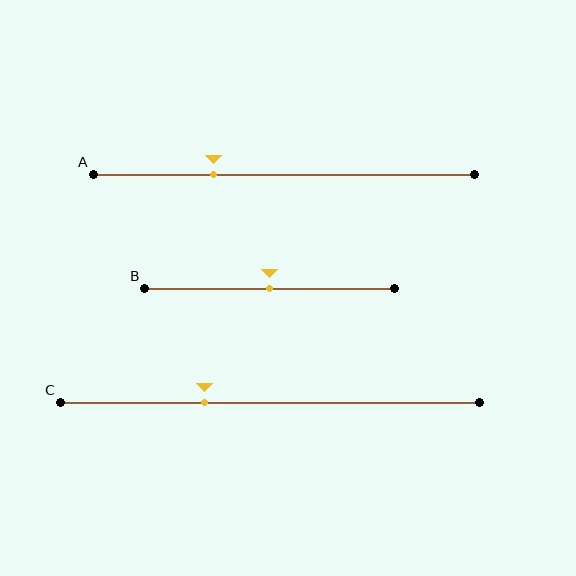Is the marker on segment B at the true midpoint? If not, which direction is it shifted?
Yes, the marker on segment B is at the true midpoint.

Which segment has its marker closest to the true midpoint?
Segment B has its marker closest to the true midpoint.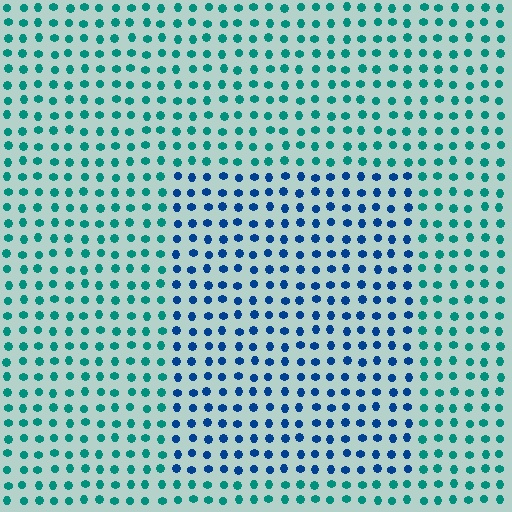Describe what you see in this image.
The image is filled with small teal elements in a uniform arrangement. A rectangle-shaped region is visible where the elements are tinted to a slightly different hue, forming a subtle color boundary.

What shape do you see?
I see a rectangle.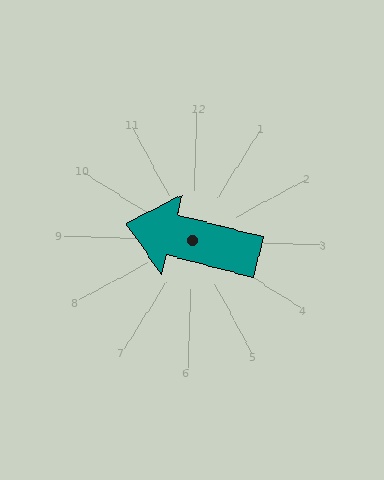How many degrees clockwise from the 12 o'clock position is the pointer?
Approximately 283 degrees.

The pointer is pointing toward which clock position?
Roughly 9 o'clock.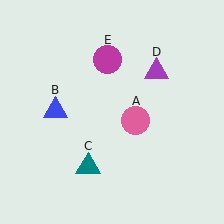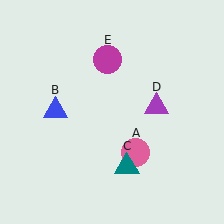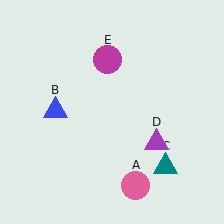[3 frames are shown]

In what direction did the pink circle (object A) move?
The pink circle (object A) moved down.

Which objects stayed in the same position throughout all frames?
Blue triangle (object B) and magenta circle (object E) remained stationary.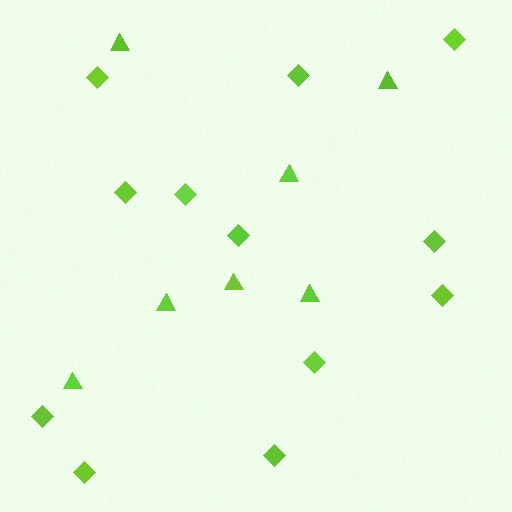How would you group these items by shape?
There are 2 groups: one group of triangles (7) and one group of diamonds (12).